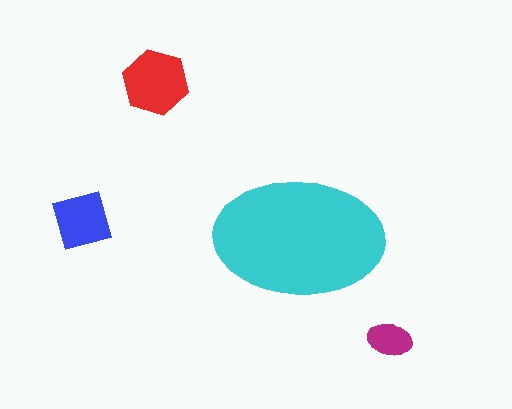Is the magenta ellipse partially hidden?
No, the magenta ellipse is fully visible.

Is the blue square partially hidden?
No, the blue square is fully visible.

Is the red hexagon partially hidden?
No, the red hexagon is fully visible.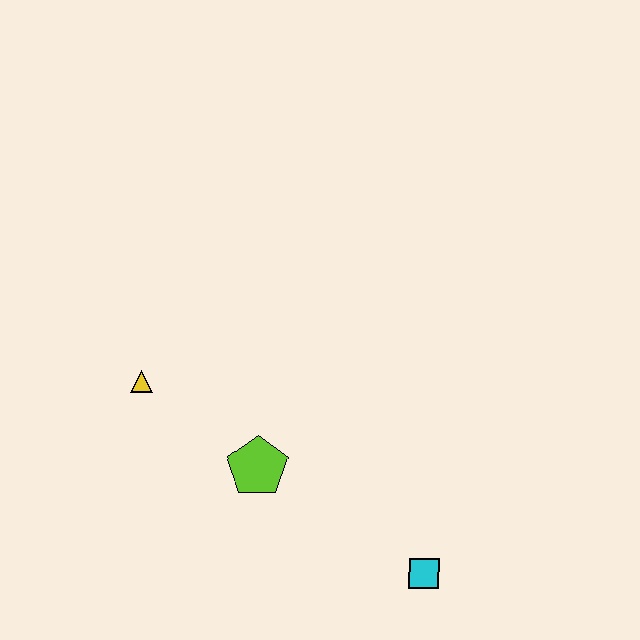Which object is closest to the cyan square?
The lime pentagon is closest to the cyan square.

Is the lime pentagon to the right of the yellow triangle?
Yes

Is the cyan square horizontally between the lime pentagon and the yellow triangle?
No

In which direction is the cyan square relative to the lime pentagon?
The cyan square is to the right of the lime pentagon.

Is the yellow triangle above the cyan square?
Yes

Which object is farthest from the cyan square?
The yellow triangle is farthest from the cyan square.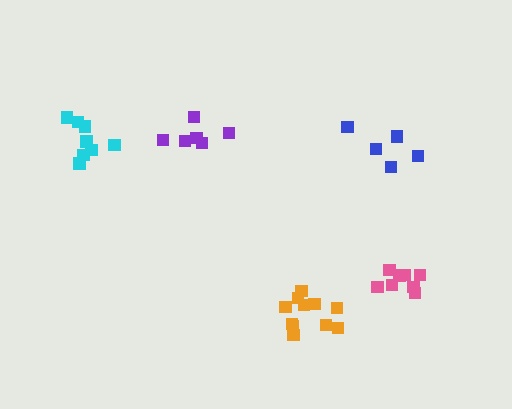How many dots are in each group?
Group 1: 5 dots, Group 2: 8 dots, Group 3: 10 dots, Group 4: 6 dots, Group 5: 11 dots (40 total).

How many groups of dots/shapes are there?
There are 5 groups.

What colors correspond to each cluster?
The clusters are colored: blue, cyan, pink, purple, orange.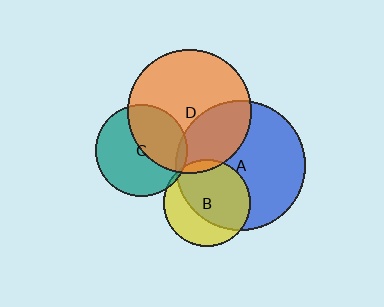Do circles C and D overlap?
Yes.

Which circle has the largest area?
Circle A (blue).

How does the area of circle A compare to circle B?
Approximately 2.2 times.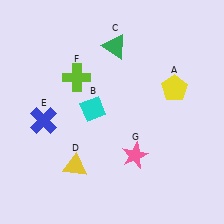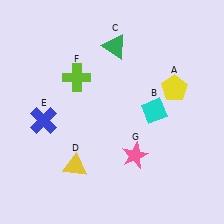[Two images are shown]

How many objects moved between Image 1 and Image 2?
1 object moved between the two images.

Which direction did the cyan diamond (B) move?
The cyan diamond (B) moved right.